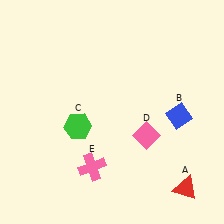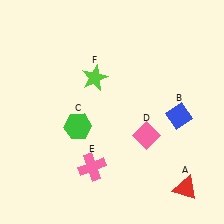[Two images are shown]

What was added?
A lime star (F) was added in Image 2.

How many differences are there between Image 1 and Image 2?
There is 1 difference between the two images.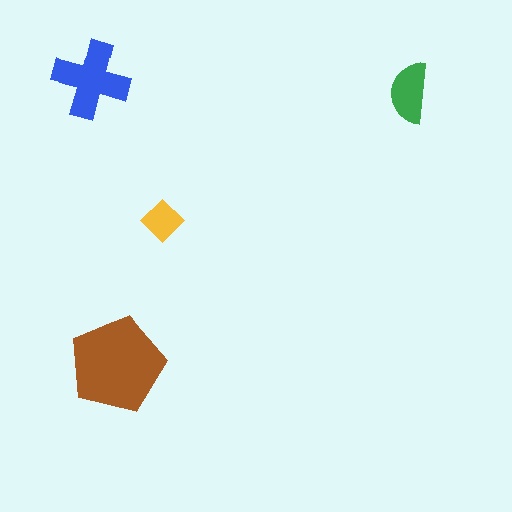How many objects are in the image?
There are 4 objects in the image.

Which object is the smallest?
The yellow diamond.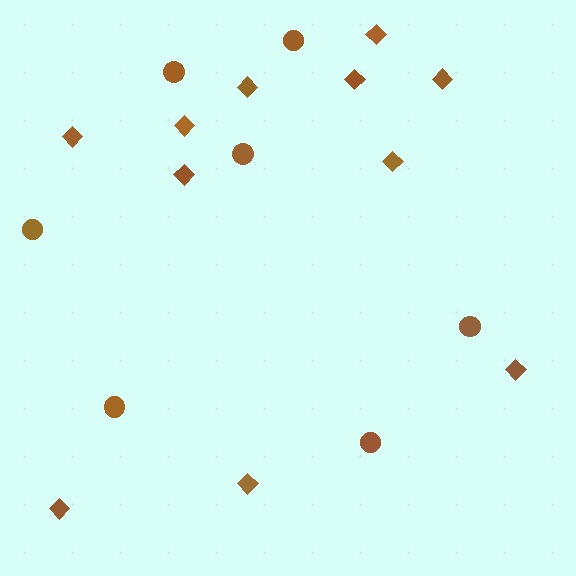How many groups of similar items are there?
There are 2 groups: one group of diamonds (11) and one group of circles (7).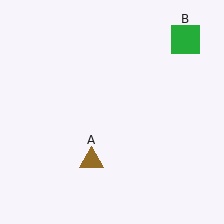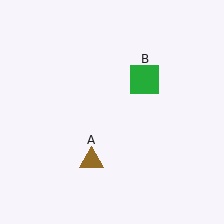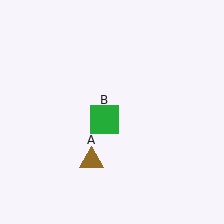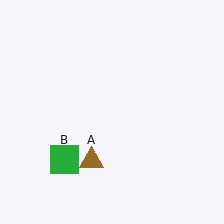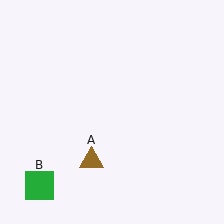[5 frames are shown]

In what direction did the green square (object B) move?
The green square (object B) moved down and to the left.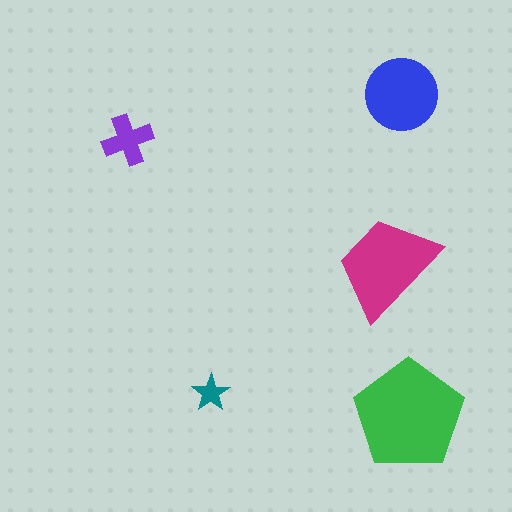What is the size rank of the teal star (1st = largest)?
5th.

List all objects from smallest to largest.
The teal star, the purple cross, the blue circle, the magenta trapezoid, the green pentagon.